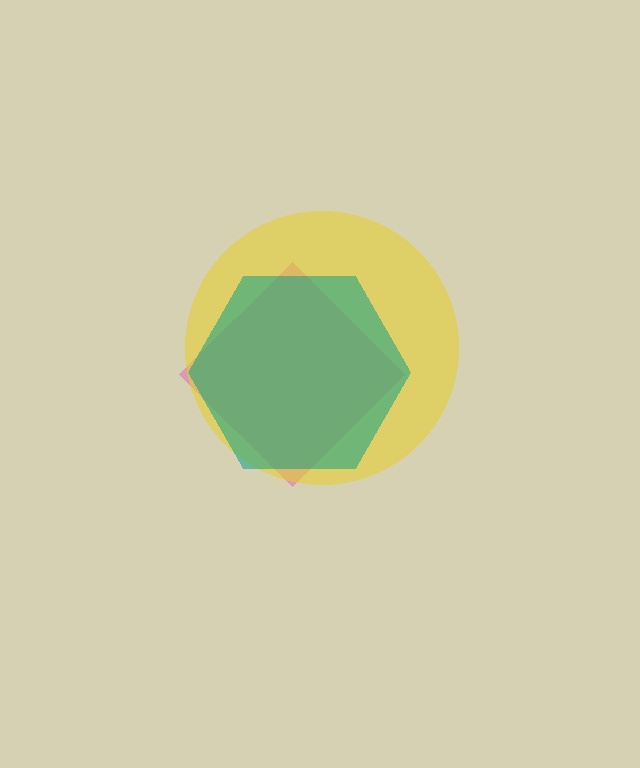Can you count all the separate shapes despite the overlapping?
Yes, there are 3 separate shapes.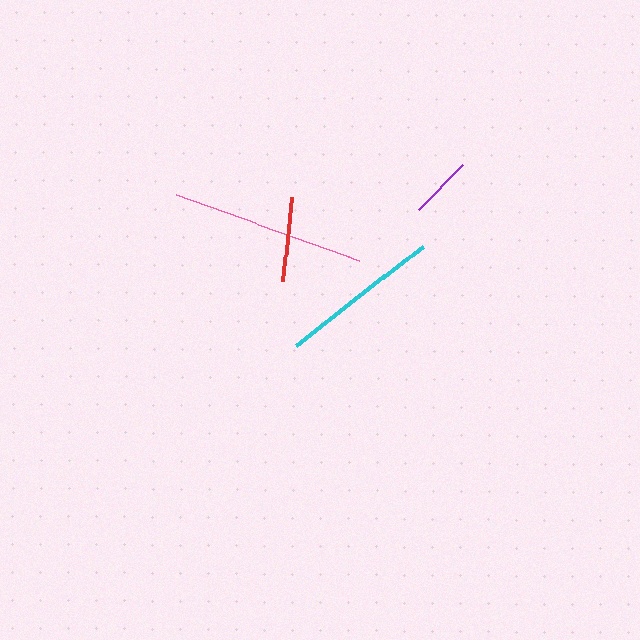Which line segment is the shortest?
The purple line is the shortest at approximately 62 pixels.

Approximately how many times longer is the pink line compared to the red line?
The pink line is approximately 2.3 times the length of the red line.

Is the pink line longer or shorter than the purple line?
The pink line is longer than the purple line.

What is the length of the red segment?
The red segment is approximately 84 pixels long.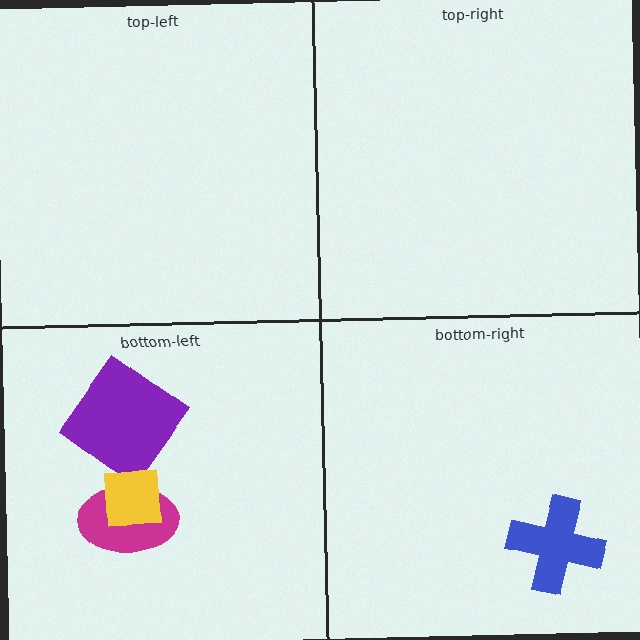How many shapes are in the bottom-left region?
3.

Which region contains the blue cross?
The bottom-right region.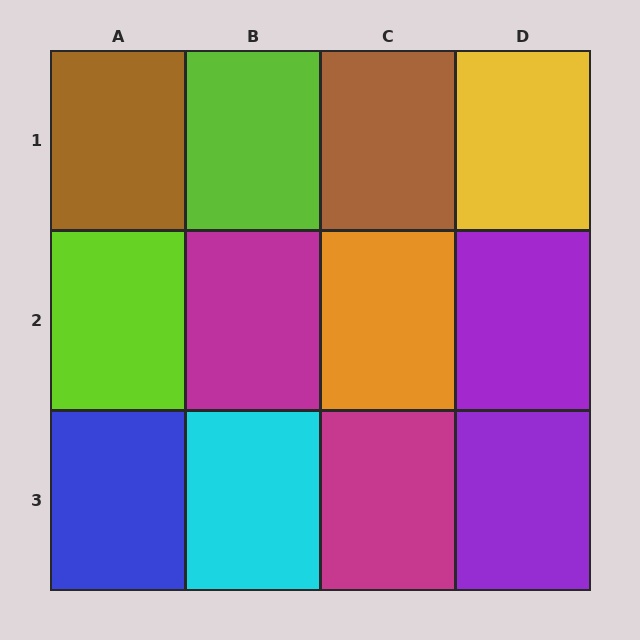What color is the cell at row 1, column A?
Brown.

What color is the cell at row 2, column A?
Lime.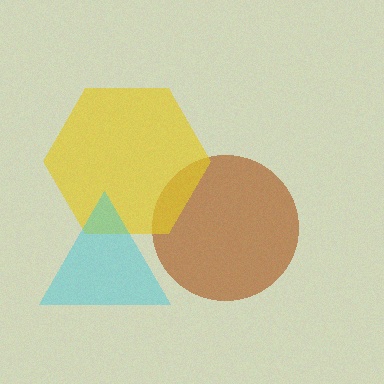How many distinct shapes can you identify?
There are 3 distinct shapes: a brown circle, a yellow hexagon, a cyan triangle.